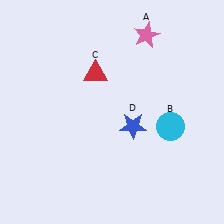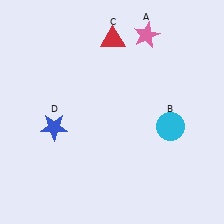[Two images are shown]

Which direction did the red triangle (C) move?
The red triangle (C) moved up.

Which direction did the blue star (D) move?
The blue star (D) moved left.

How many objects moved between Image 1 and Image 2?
2 objects moved between the two images.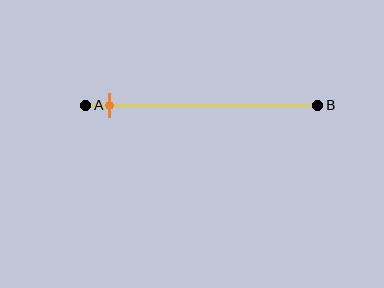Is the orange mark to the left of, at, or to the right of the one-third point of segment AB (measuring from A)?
The orange mark is to the left of the one-third point of segment AB.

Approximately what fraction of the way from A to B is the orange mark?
The orange mark is approximately 10% of the way from A to B.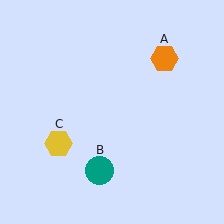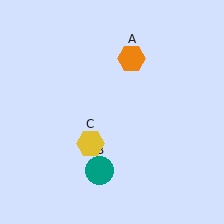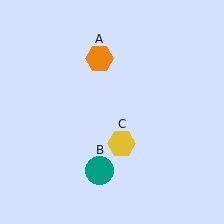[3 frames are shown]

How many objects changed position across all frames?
2 objects changed position: orange hexagon (object A), yellow hexagon (object C).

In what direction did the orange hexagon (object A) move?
The orange hexagon (object A) moved left.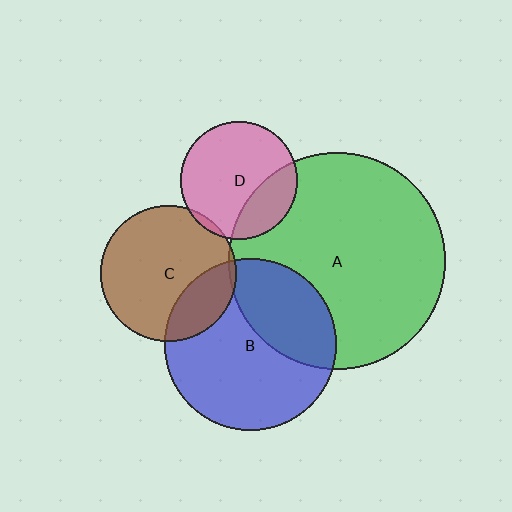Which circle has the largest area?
Circle A (green).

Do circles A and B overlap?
Yes.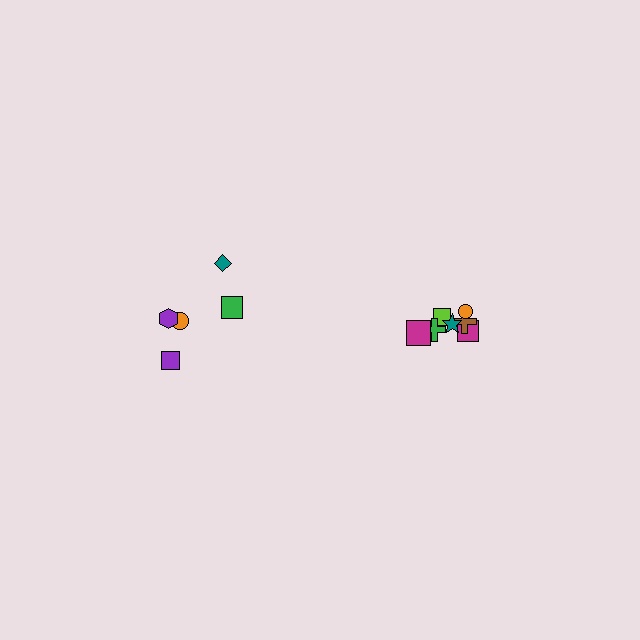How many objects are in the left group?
There are 5 objects.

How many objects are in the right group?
There are 8 objects.